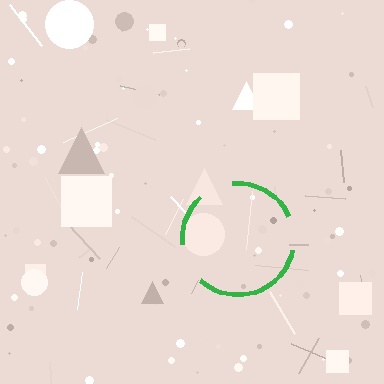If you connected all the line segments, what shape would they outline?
They would outline a circle.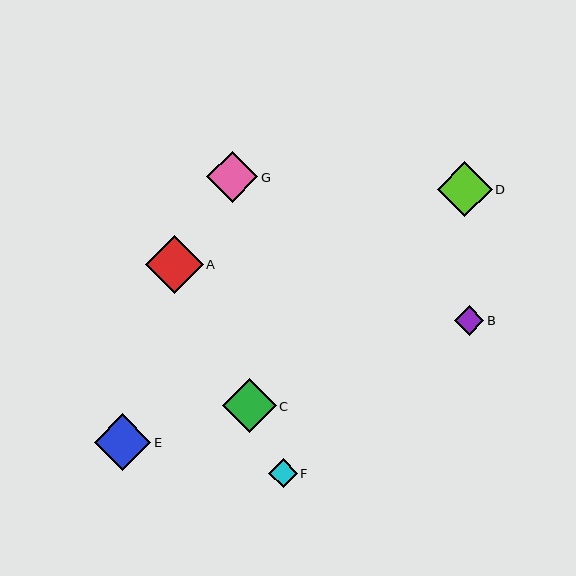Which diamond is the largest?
Diamond A is the largest with a size of approximately 58 pixels.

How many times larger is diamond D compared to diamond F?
Diamond D is approximately 1.9 times the size of diamond F.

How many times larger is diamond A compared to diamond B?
Diamond A is approximately 2.0 times the size of diamond B.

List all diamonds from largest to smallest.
From largest to smallest: A, E, D, C, G, B, F.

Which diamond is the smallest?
Diamond F is the smallest with a size of approximately 28 pixels.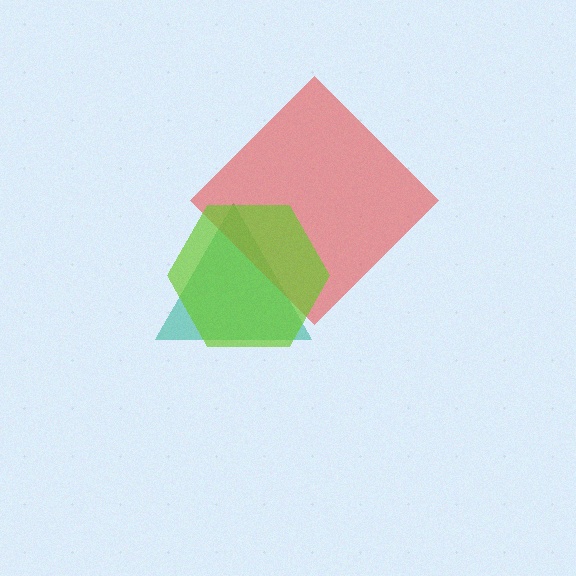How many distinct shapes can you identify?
There are 3 distinct shapes: a teal triangle, a red diamond, a lime hexagon.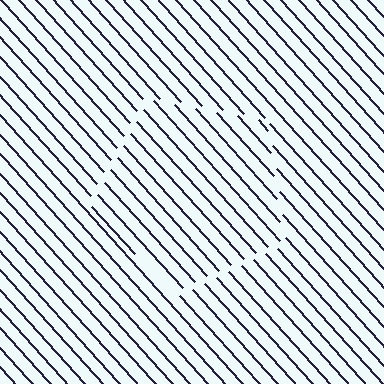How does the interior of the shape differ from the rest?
The interior of the shape contains the same grating, shifted by half a period — the contour is defined by the phase discontinuity where line-ends from the inner and outer gratings abut.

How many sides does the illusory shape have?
5 sides — the line-ends trace a pentagon.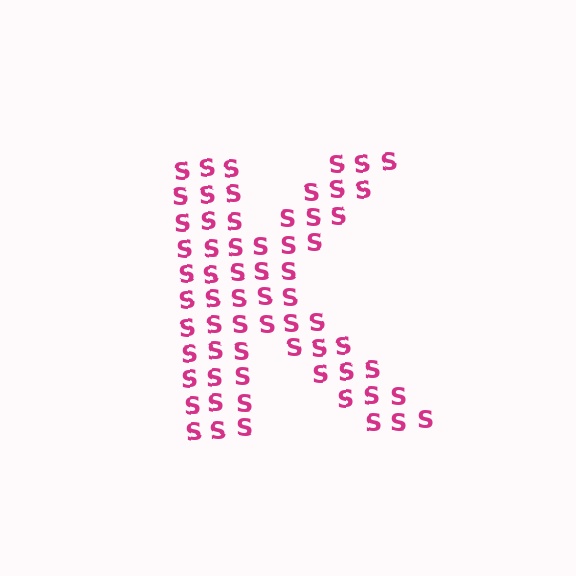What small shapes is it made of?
It is made of small letter S's.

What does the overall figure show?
The overall figure shows the letter K.